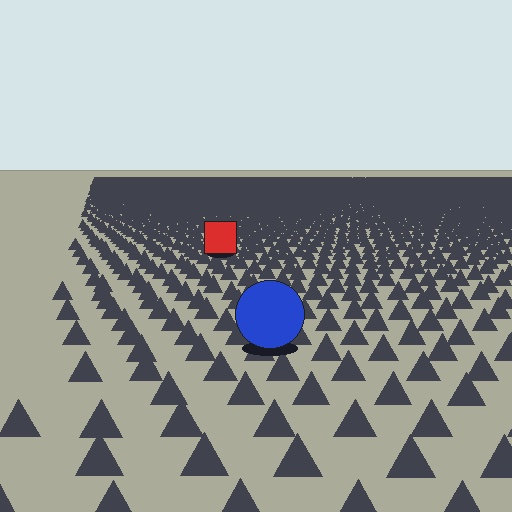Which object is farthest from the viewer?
The red square is farthest from the viewer. It appears smaller and the ground texture around it is denser.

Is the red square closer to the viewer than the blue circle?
No. The blue circle is closer — you can tell from the texture gradient: the ground texture is coarser near it.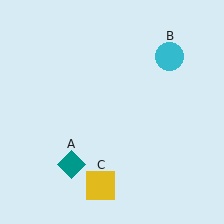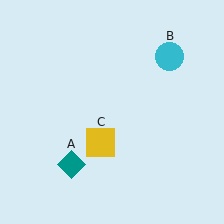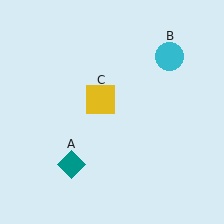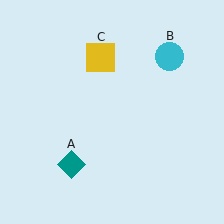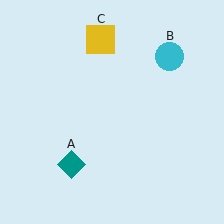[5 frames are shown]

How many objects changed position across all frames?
1 object changed position: yellow square (object C).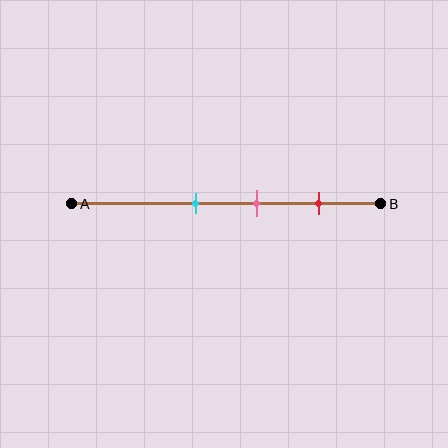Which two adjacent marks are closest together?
The cyan and pink marks are the closest adjacent pair.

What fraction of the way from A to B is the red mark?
The red mark is approximately 80% (0.8) of the way from A to B.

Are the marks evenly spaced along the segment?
Yes, the marks are approximately evenly spaced.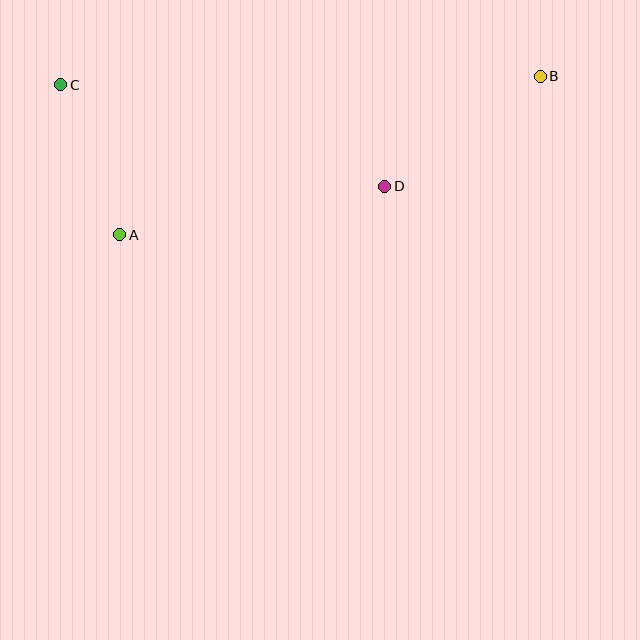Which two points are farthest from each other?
Points B and C are farthest from each other.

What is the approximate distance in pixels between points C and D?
The distance between C and D is approximately 339 pixels.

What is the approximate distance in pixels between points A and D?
The distance between A and D is approximately 269 pixels.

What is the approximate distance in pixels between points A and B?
The distance between A and B is approximately 450 pixels.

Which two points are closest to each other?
Points A and C are closest to each other.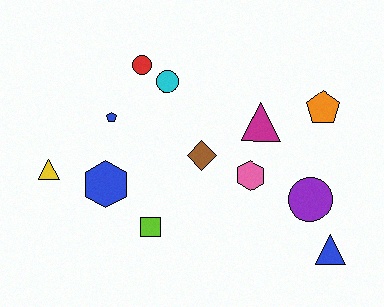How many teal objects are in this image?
There are no teal objects.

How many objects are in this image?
There are 12 objects.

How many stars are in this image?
There are no stars.